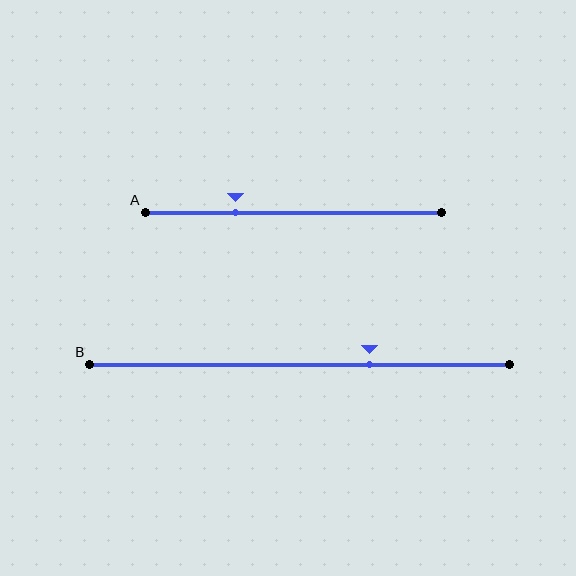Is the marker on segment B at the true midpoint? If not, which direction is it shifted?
No, the marker on segment B is shifted to the right by about 17% of the segment length.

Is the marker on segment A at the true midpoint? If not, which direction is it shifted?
No, the marker on segment A is shifted to the left by about 19% of the segment length.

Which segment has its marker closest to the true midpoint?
Segment B has its marker closest to the true midpoint.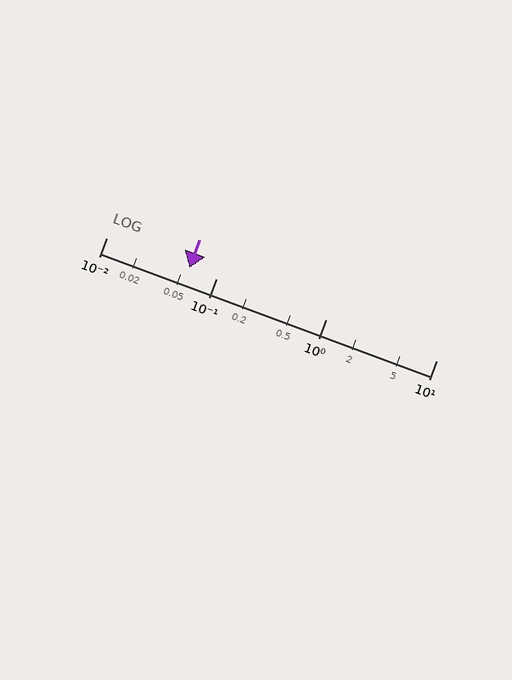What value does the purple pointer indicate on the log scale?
The pointer indicates approximately 0.057.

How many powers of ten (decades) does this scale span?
The scale spans 3 decades, from 0.01 to 10.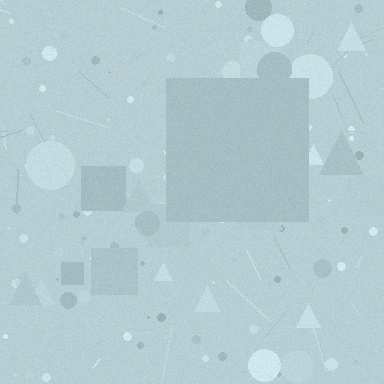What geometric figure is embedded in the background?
A square is embedded in the background.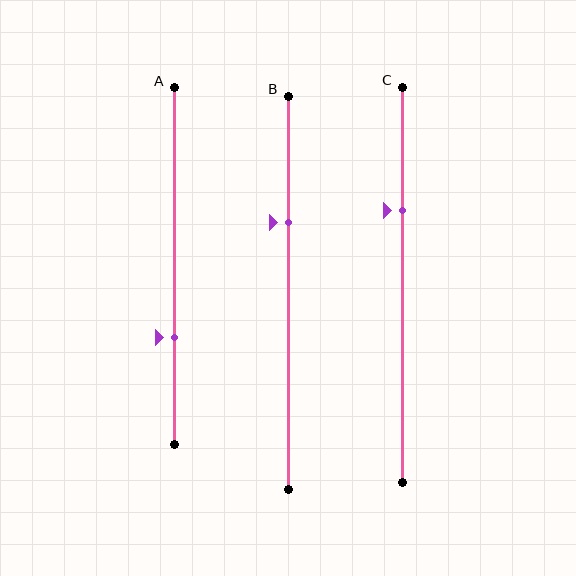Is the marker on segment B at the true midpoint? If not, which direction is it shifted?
No, the marker on segment B is shifted upward by about 18% of the segment length.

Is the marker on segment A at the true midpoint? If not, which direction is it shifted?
No, the marker on segment A is shifted downward by about 20% of the segment length.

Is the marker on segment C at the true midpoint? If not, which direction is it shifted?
No, the marker on segment C is shifted upward by about 19% of the segment length.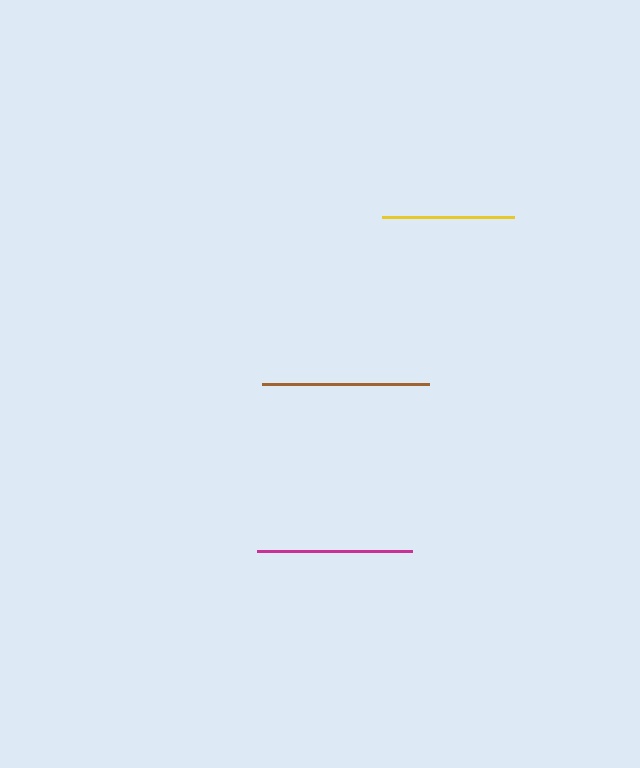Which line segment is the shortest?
The yellow line is the shortest at approximately 132 pixels.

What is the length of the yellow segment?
The yellow segment is approximately 132 pixels long.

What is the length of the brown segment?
The brown segment is approximately 167 pixels long.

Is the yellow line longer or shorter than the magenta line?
The magenta line is longer than the yellow line.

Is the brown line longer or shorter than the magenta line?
The brown line is longer than the magenta line.